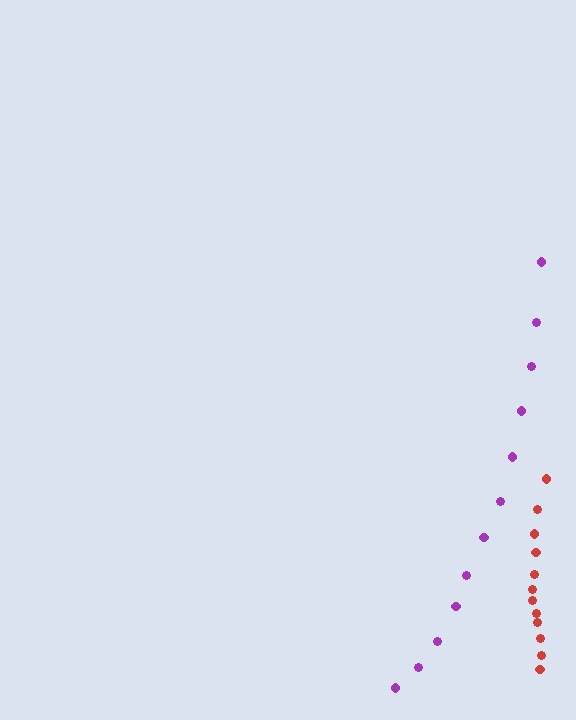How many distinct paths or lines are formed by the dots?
There are 2 distinct paths.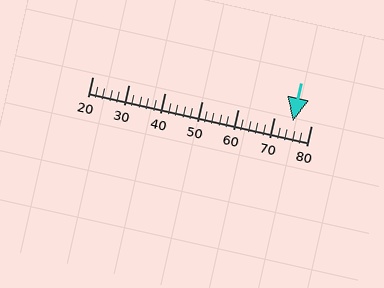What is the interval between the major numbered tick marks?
The major tick marks are spaced 10 units apart.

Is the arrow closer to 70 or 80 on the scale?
The arrow is closer to 80.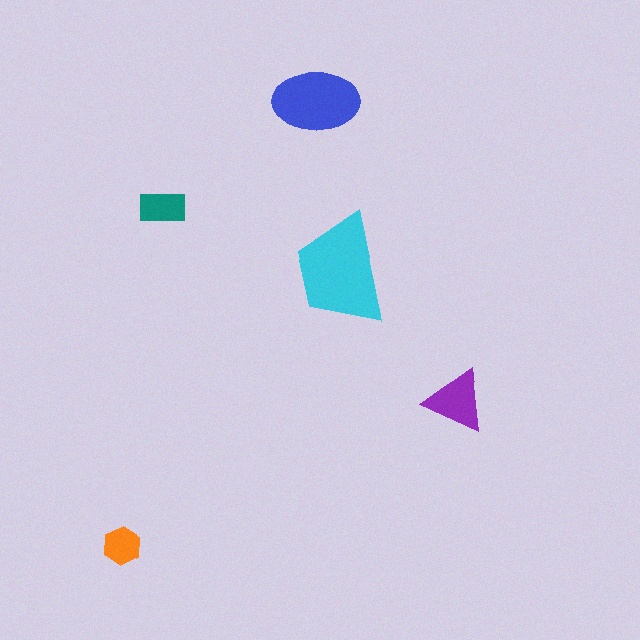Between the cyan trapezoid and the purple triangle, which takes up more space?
The cyan trapezoid.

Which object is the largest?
The cyan trapezoid.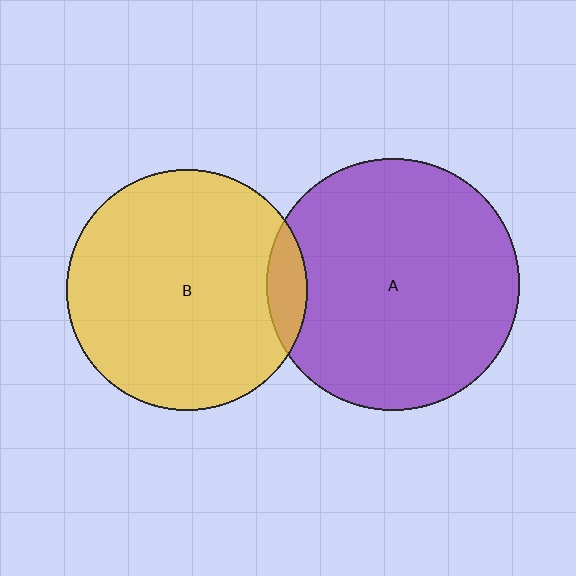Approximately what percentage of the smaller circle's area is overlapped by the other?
Approximately 10%.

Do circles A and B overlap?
Yes.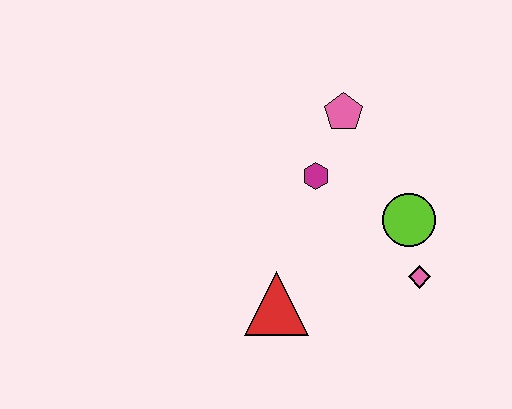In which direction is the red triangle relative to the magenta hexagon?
The red triangle is below the magenta hexagon.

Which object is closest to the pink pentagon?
The magenta hexagon is closest to the pink pentagon.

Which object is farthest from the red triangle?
The pink pentagon is farthest from the red triangle.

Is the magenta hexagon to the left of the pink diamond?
Yes